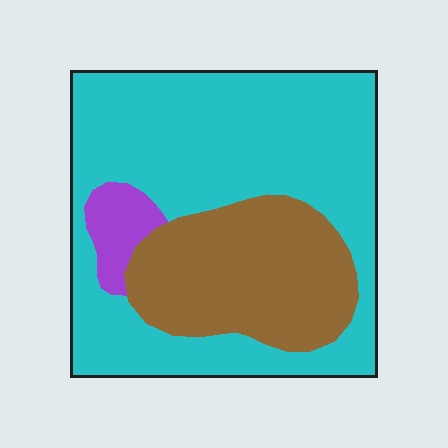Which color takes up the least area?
Purple, at roughly 5%.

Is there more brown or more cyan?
Cyan.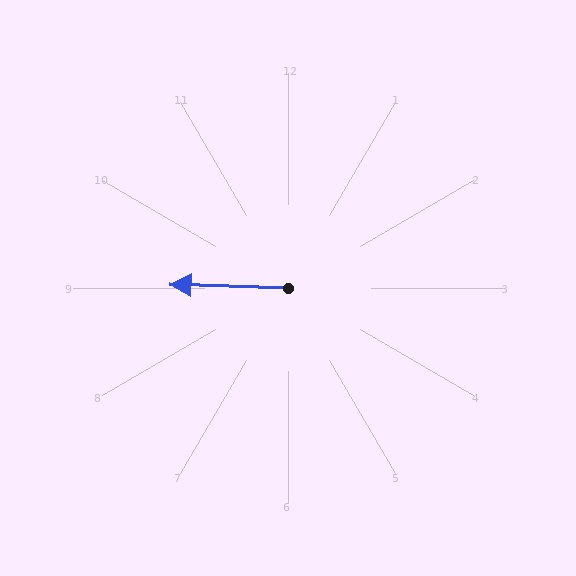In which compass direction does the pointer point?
West.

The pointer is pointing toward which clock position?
Roughly 9 o'clock.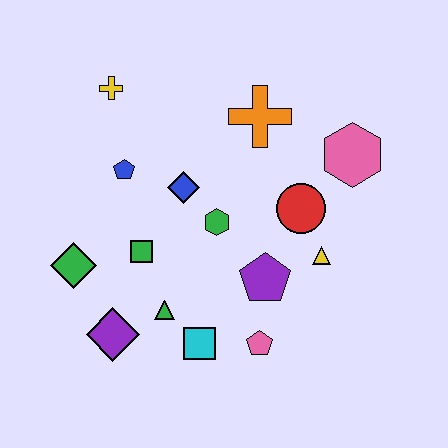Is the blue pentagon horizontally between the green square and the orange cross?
No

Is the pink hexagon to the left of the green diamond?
No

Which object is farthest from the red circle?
The green diamond is farthest from the red circle.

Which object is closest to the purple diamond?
The green triangle is closest to the purple diamond.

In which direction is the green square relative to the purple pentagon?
The green square is to the left of the purple pentagon.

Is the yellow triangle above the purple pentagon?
Yes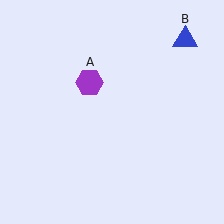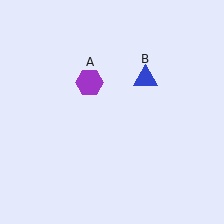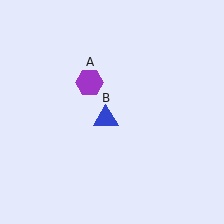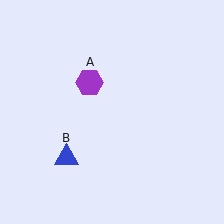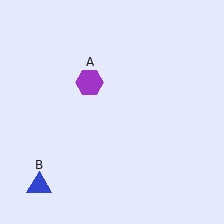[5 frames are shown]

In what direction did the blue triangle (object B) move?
The blue triangle (object B) moved down and to the left.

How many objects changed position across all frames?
1 object changed position: blue triangle (object B).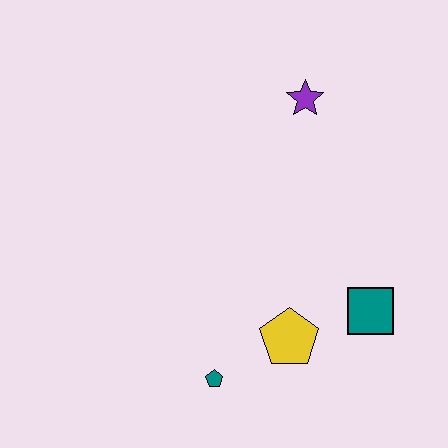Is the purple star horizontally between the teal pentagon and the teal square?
Yes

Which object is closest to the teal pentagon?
The yellow pentagon is closest to the teal pentagon.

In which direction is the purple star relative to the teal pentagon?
The purple star is above the teal pentagon.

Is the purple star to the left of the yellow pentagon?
No